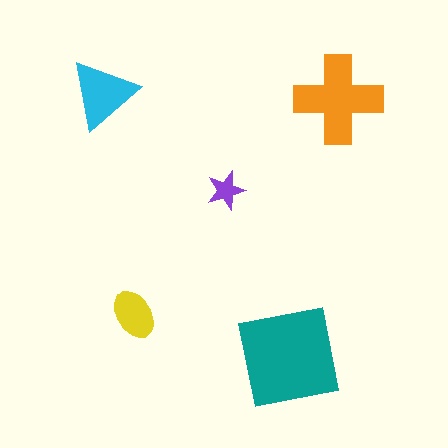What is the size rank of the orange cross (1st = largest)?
2nd.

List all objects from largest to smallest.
The teal square, the orange cross, the cyan triangle, the yellow ellipse, the purple star.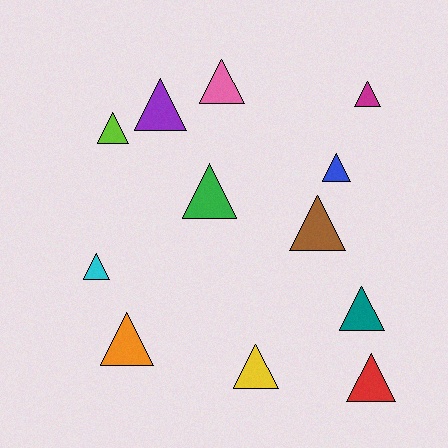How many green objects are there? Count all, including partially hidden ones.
There is 1 green object.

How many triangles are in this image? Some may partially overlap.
There are 12 triangles.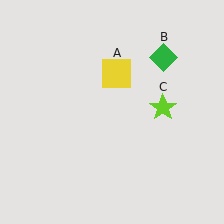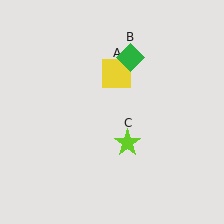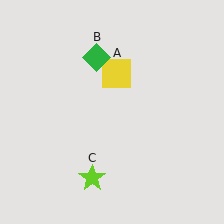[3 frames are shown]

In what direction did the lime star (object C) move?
The lime star (object C) moved down and to the left.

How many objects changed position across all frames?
2 objects changed position: green diamond (object B), lime star (object C).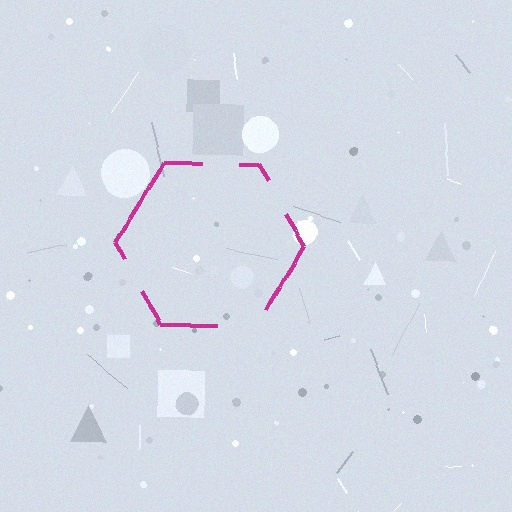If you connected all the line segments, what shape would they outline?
They would outline a hexagon.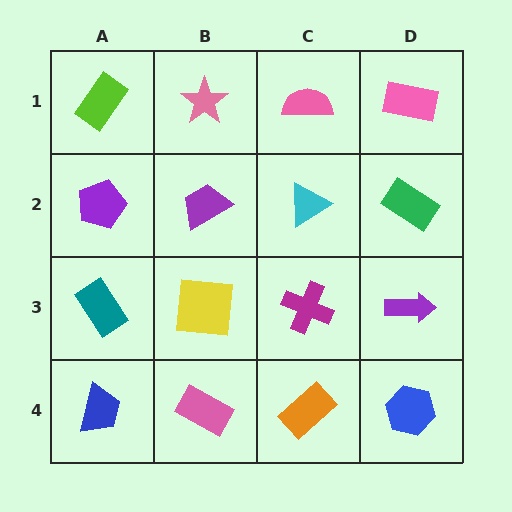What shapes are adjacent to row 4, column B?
A yellow square (row 3, column B), a blue trapezoid (row 4, column A), an orange rectangle (row 4, column C).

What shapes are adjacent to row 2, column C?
A pink semicircle (row 1, column C), a magenta cross (row 3, column C), a purple trapezoid (row 2, column B), a green rectangle (row 2, column D).